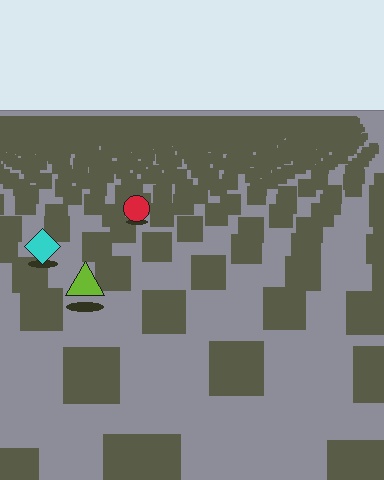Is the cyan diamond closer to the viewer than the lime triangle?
No. The lime triangle is closer — you can tell from the texture gradient: the ground texture is coarser near it.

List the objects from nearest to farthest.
From nearest to farthest: the lime triangle, the cyan diamond, the red circle.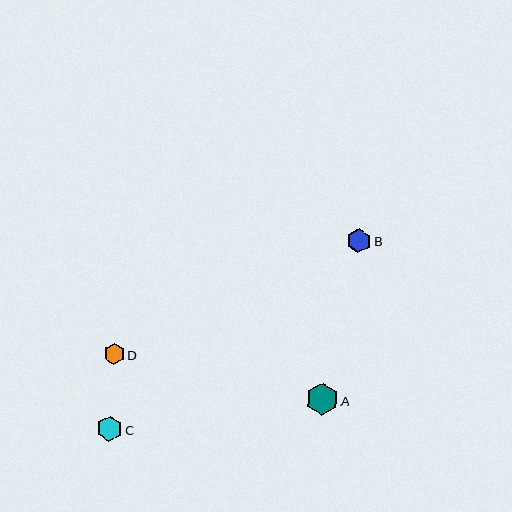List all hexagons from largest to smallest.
From largest to smallest: A, C, B, D.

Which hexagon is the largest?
Hexagon A is the largest with a size of approximately 32 pixels.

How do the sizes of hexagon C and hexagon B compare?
Hexagon C and hexagon B are approximately the same size.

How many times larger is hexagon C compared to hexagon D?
Hexagon C is approximately 1.2 times the size of hexagon D.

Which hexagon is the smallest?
Hexagon D is the smallest with a size of approximately 21 pixels.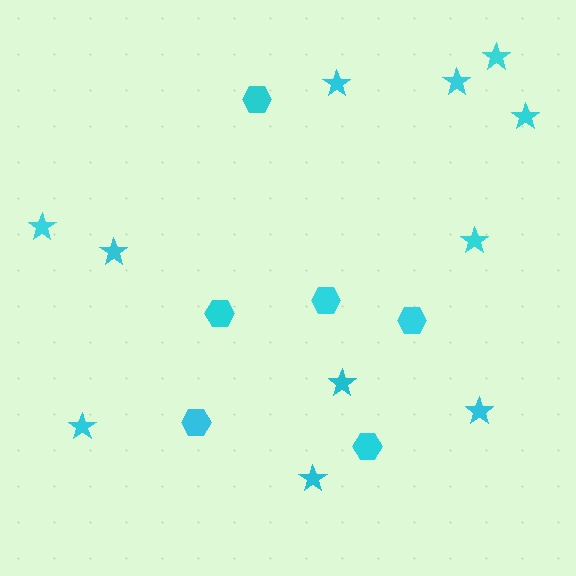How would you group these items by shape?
There are 2 groups: one group of stars (11) and one group of hexagons (6).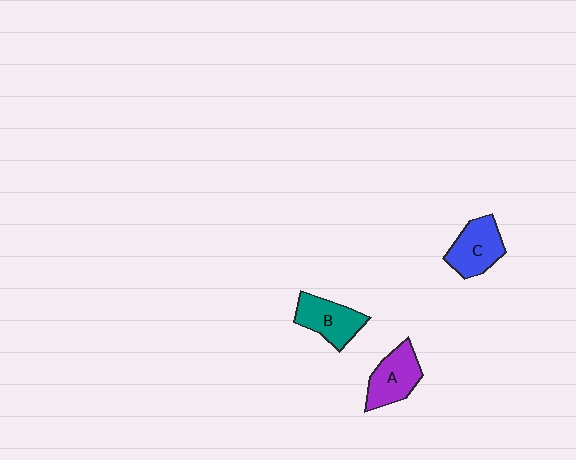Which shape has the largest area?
Shape C (blue).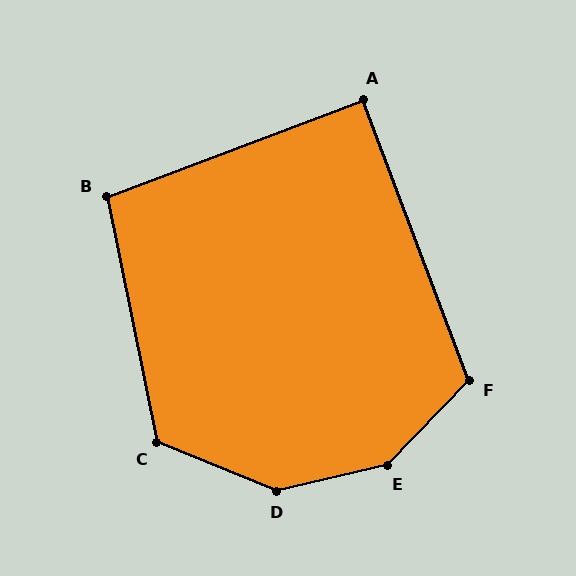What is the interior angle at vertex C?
Approximately 123 degrees (obtuse).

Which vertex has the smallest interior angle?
A, at approximately 90 degrees.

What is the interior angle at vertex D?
Approximately 145 degrees (obtuse).